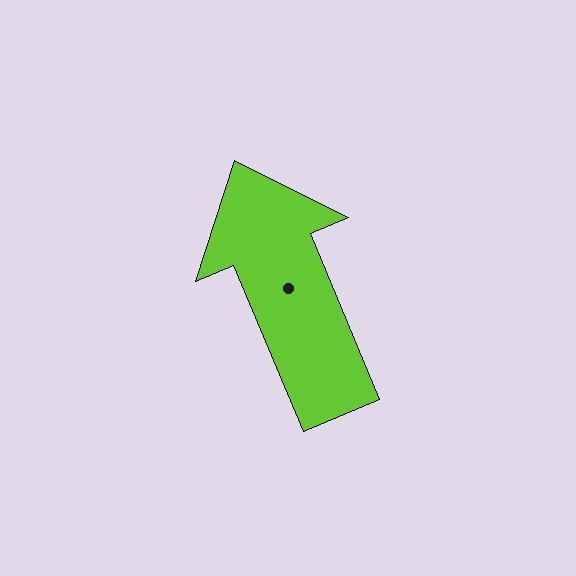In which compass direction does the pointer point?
Northwest.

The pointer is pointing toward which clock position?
Roughly 11 o'clock.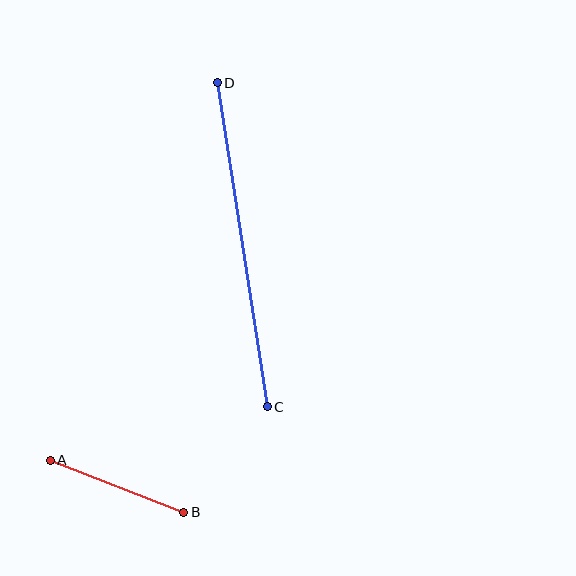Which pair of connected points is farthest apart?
Points C and D are farthest apart.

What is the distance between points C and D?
The distance is approximately 328 pixels.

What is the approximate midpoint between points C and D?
The midpoint is at approximately (242, 245) pixels.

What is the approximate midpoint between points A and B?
The midpoint is at approximately (117, 486) pixels.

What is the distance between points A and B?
The distance is approximately 143 pixels.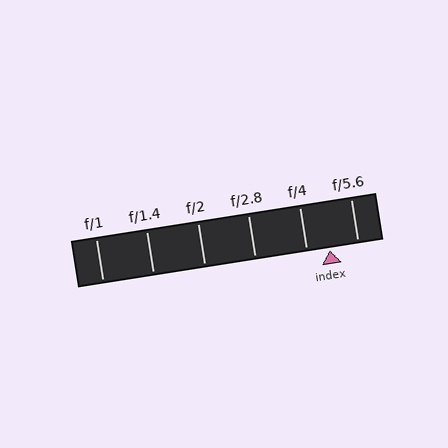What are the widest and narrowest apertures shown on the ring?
The widest aperture shown is f/1 and the narrowest is f/5.6.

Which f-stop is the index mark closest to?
The index mark is closest to f/4.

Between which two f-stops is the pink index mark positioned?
The index mark is between f/4 and f/5.6.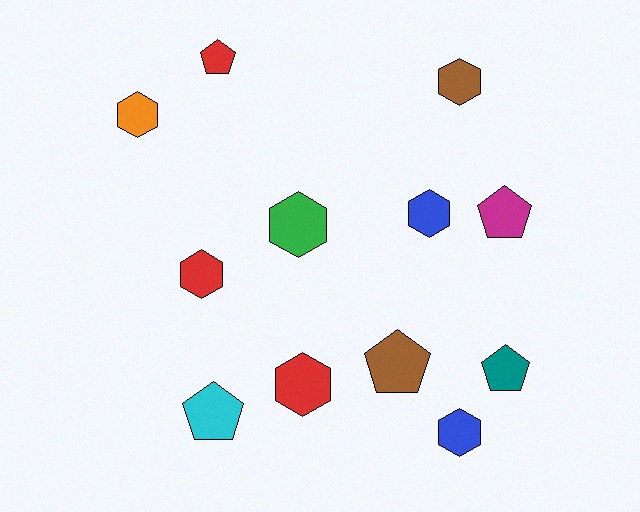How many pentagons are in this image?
There are 5 pentagons.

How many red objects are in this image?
There are 3 red objects.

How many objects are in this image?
There are 12 objects.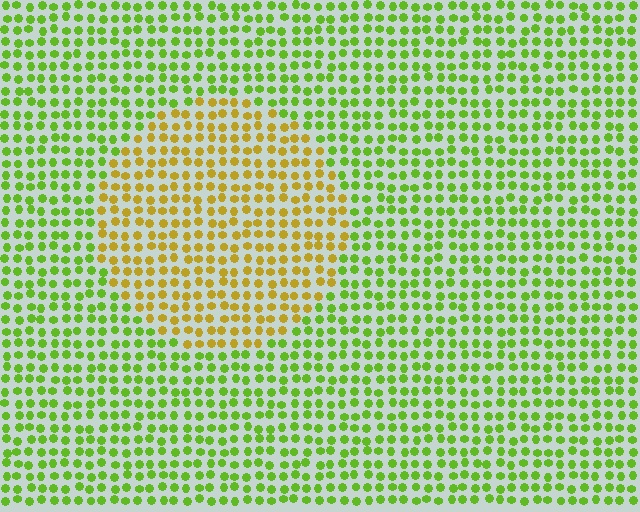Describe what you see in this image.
The image is filled with small lime elements in a uniform arrangement. A circle-shaped region is visible where the elements are tinted to a slightly different hue, forming a subtle color boundary.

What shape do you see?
I see a circle.